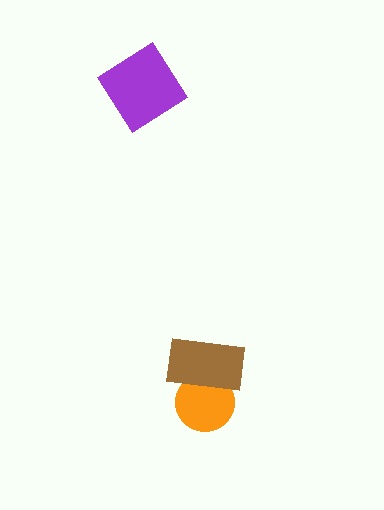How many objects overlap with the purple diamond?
0 objects overlap with the purple diamond.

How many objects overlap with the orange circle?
1 object overlaps with the orange circle.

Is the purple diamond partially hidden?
No, no other shape covers it.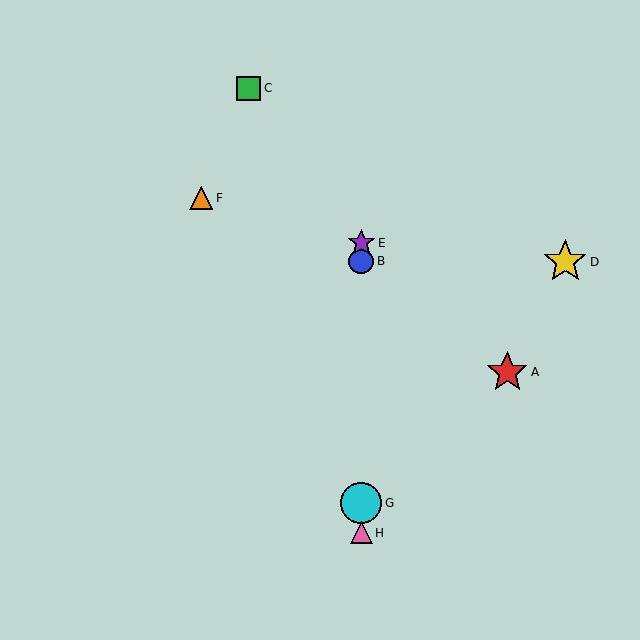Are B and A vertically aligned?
No, B is at x≈361 and A is at x≈507.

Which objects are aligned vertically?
Objects B, E, G, H are aligned vertically.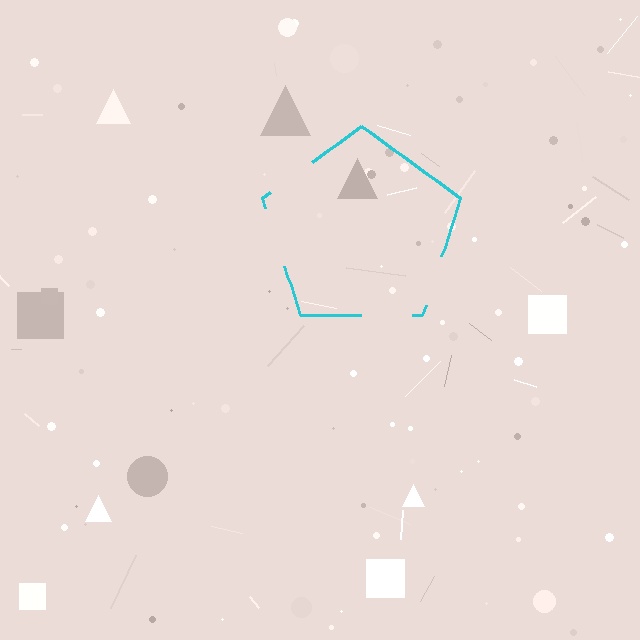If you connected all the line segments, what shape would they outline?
They would outline a pentagon.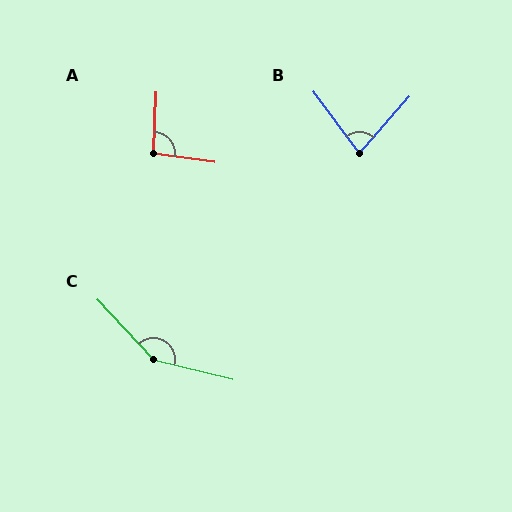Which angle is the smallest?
B, at approximately 77 degrees.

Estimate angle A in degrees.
Approximately 95 degrees.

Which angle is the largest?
C, at approximately 147 degrees.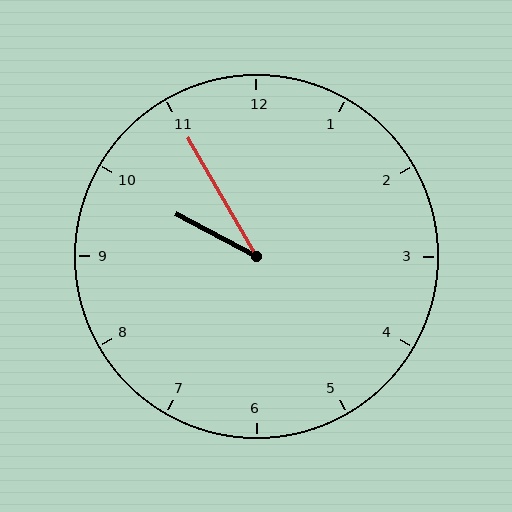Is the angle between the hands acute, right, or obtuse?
It is acute.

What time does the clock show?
9:55.